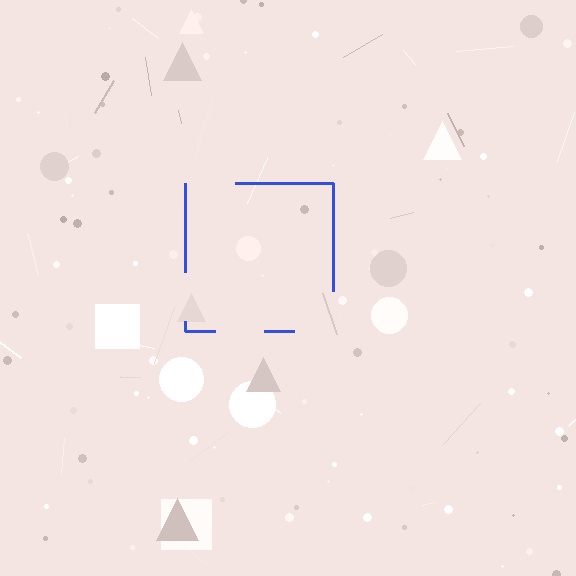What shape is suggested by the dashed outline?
The dashed outline suggests a square.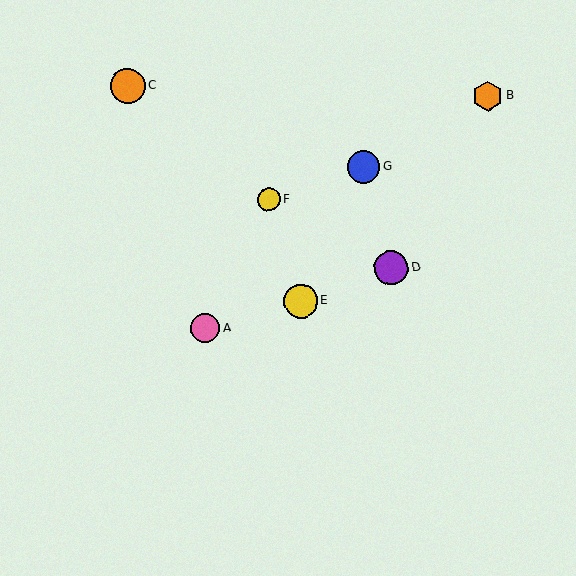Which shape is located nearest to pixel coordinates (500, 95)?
The orange hexagon (labeled B) at (488, 96) is nearest to that location.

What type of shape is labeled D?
Shape D is a purple circle.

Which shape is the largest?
The orange circle (labeled C) is the largest.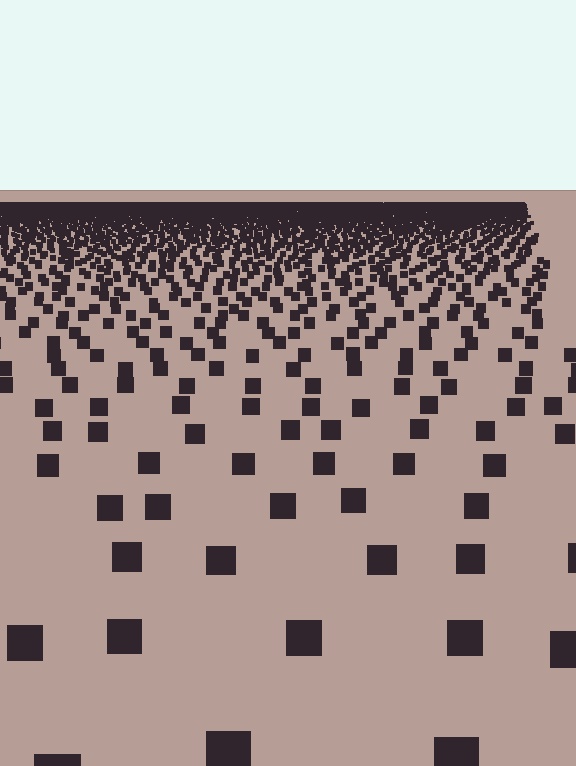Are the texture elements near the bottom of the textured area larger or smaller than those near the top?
Larger. Near the bottom, elements are closer to the viewer and appear at a bigger on-screen size.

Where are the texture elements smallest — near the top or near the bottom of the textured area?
Near the top.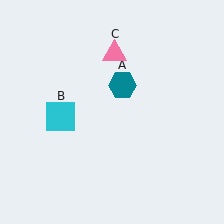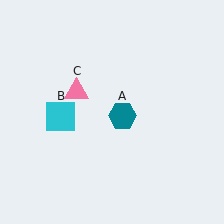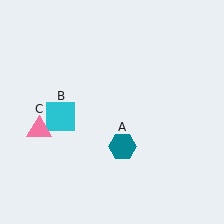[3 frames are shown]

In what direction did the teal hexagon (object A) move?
The teal hexagon (object A) moved down.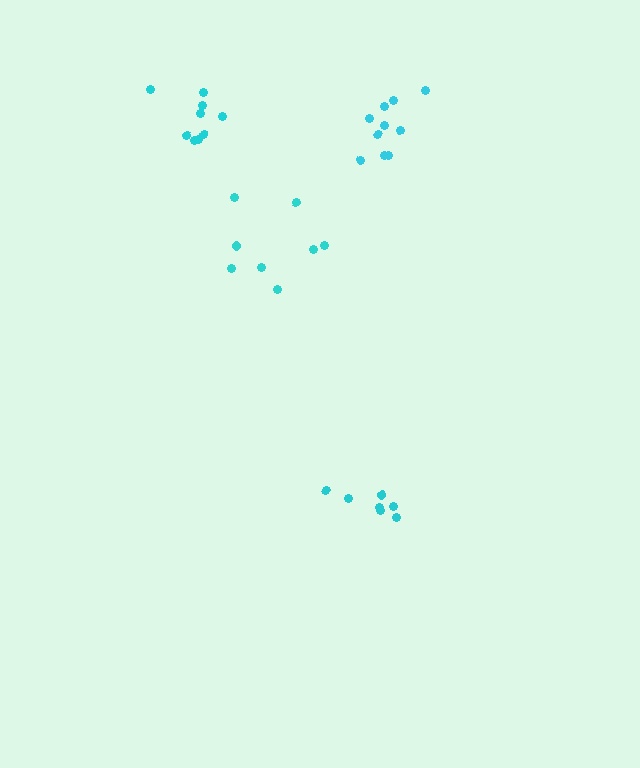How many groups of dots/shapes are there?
There are 4 groups.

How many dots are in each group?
Group 1: 8 dots, Group 2: 9 dots, Group 3: 7 dots, Group 4: 10 dots (34 total).